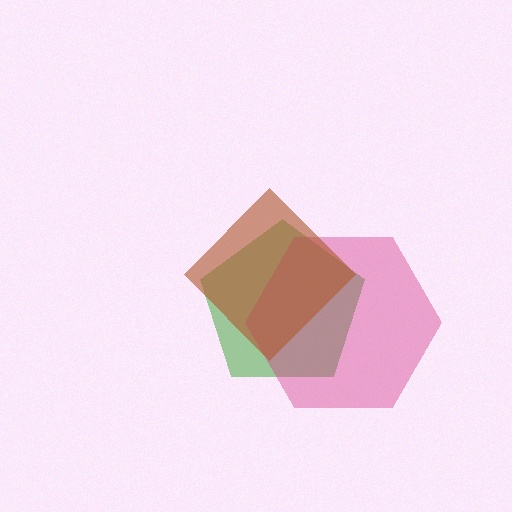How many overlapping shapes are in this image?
There are 3 overlapping shapes in the image.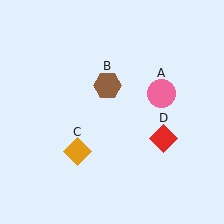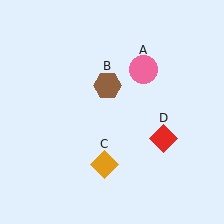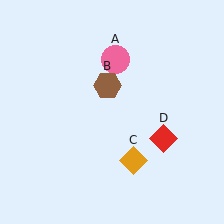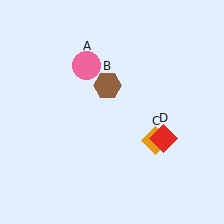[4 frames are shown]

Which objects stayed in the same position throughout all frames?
Brown hexagon (object B) and red diamond (object D) remained stationary.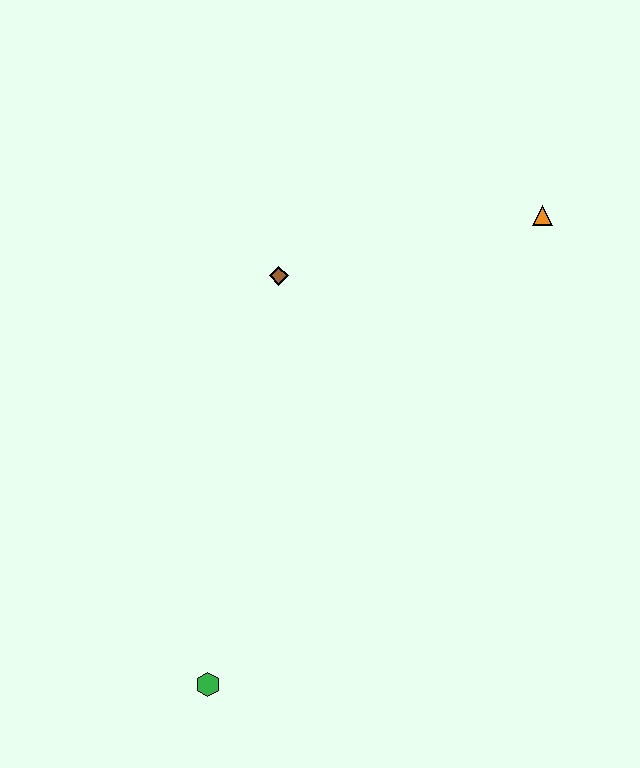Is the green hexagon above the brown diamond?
No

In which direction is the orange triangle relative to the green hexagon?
The orange triangle is above the green hexagon.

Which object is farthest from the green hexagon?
The orange triangle is farthest from the green hexagon.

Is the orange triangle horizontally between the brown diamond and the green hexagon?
No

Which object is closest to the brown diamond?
The orange triangle is closest to the brown diamond.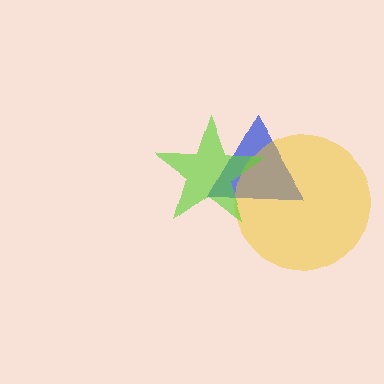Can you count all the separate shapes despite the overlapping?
Yes, there are 3 separate shapes.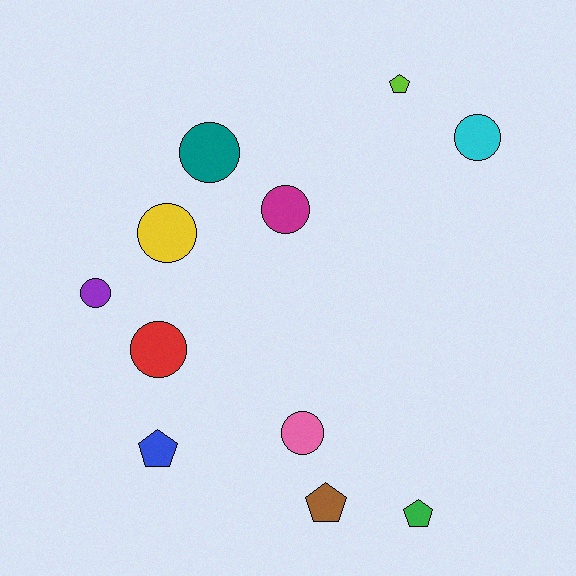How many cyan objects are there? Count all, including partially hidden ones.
There is 1 cyan object.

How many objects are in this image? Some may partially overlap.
There are 11 objects.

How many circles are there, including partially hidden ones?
There are 7 circles.